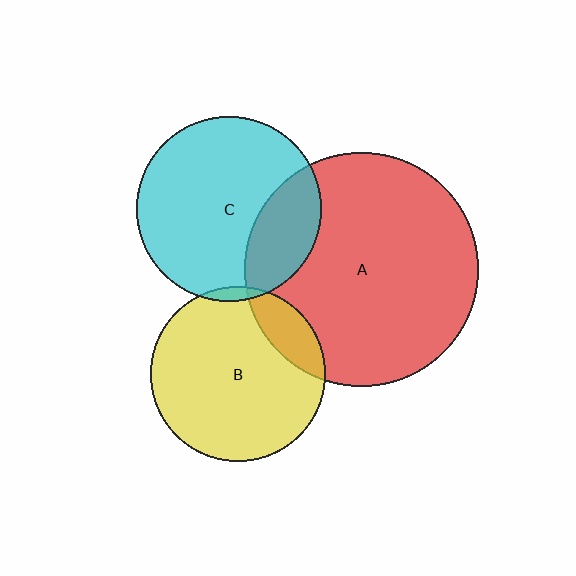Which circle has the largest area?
Circle A (red).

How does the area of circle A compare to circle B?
Approximately 1.8 times.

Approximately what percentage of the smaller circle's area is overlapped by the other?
Approximately 5%.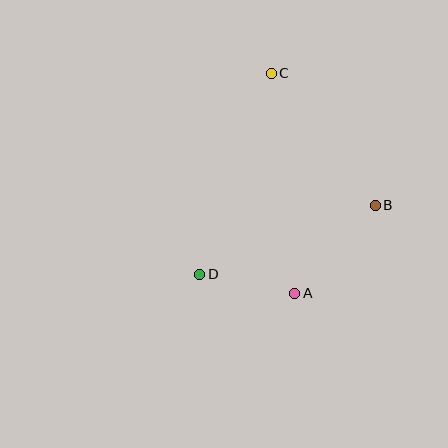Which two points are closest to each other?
Points A and D are closest to each other.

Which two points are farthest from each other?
Points A and C are farthest from each other.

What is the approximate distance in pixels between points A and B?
The distance between A and B is approximately 119 pixels.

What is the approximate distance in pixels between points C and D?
The distance between C and D is approximately 213 pixels.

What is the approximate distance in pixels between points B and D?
The distance between B and D is approximately 188 pixels.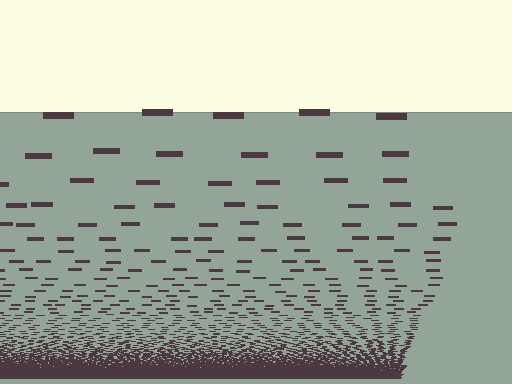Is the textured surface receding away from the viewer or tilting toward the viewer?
The surface appears to tilt toward the viewer. Texture elements get larger and sparser toward the top.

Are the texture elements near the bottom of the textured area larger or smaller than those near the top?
Smaller. The gradient is inverted — elements near the bottom are smaller and denser.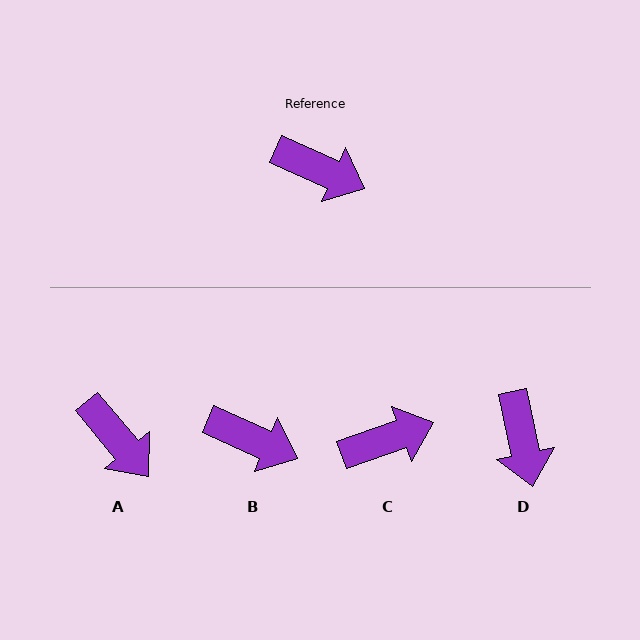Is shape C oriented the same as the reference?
No, it is off by about 44 degrees.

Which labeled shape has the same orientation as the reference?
B.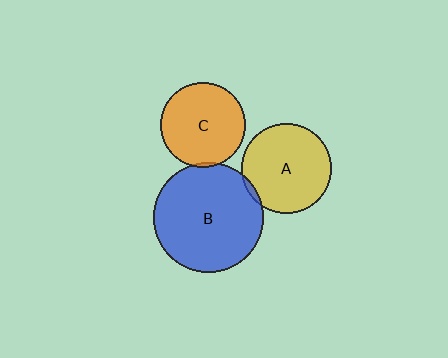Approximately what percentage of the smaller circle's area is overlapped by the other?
Approximately 5%.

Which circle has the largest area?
Circle B (blue).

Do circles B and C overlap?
Yes.